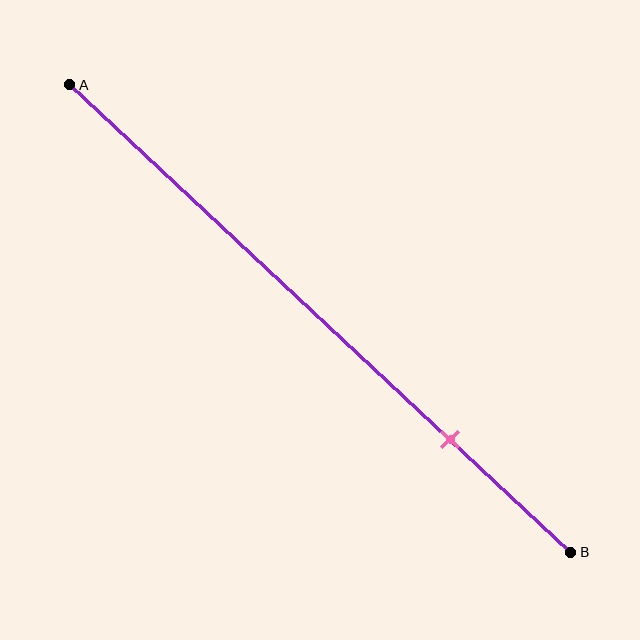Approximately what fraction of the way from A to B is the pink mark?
The pink mark is approximately 75% of the way from A to B.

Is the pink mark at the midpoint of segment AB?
No, the mark is at about 75% from A, not at the 50% midpoint.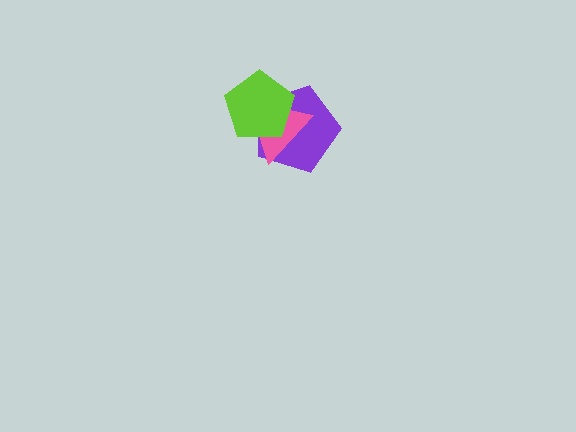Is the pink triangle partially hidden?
Yes, it is partially covered by another shape.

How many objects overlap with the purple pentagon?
2 objects overlap with the purple pentagon.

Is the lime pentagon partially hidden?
No, no other shape covers it.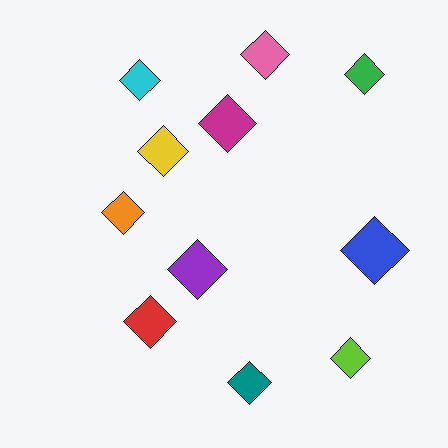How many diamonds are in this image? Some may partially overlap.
There are 11 diamonds.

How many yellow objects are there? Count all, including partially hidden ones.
There is 1 yellow object.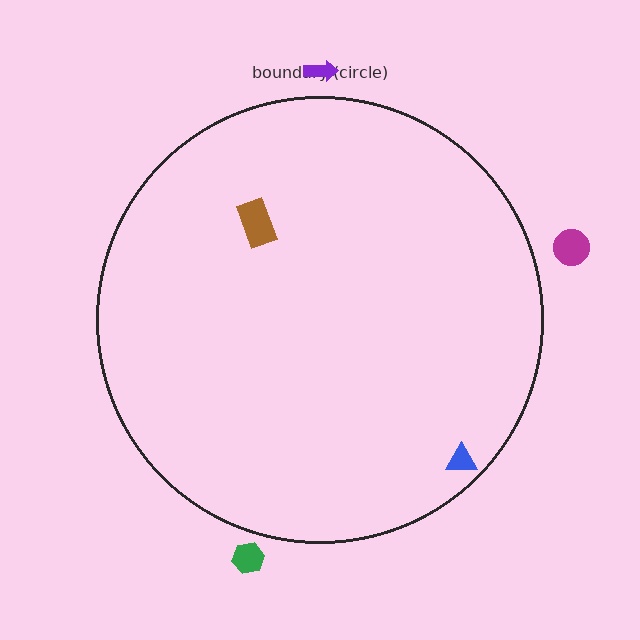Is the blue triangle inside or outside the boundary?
Inside.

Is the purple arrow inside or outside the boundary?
Outside.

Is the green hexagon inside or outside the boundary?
Outside.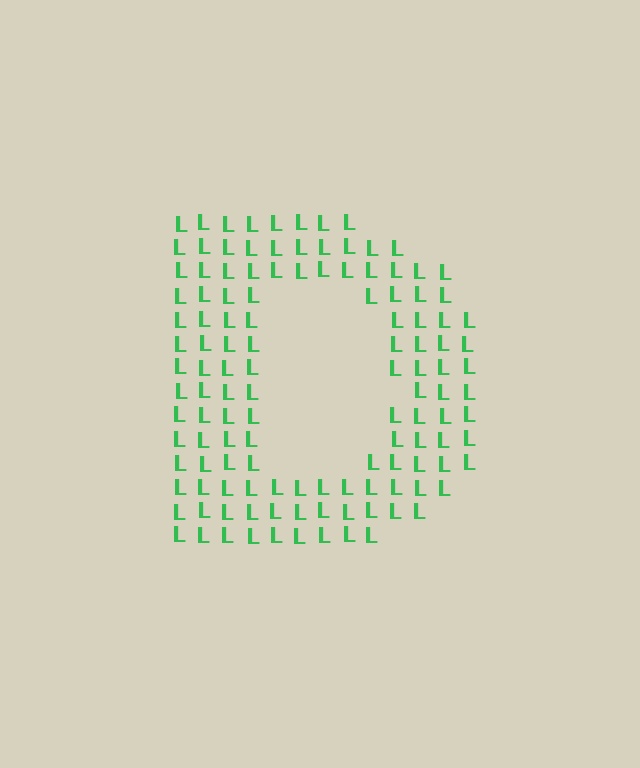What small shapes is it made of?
It is made of small letter L's.